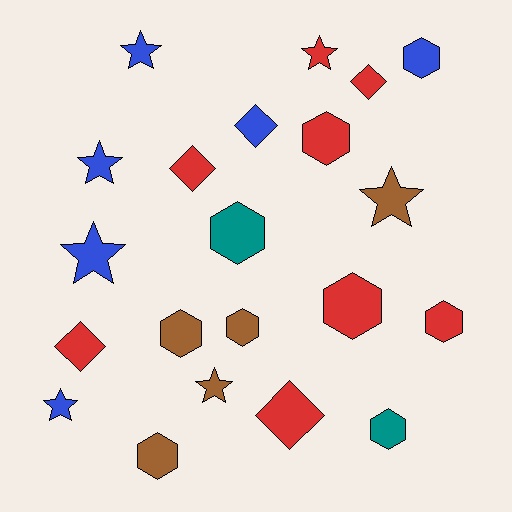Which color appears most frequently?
Red, with 8 objects.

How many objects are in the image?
There are 21 objects.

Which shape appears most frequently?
Hexagon, with 9 objects.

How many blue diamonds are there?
There is 1 blue diamond.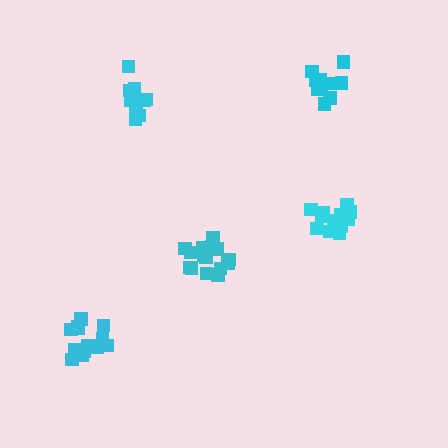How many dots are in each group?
Group 1: 12 dots, Group 2: 16 dots, Group 3: 11 dots, Group 4: 14 dots, Group 5: 14 dots (67 total).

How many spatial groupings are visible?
There are 5 spatial groupings.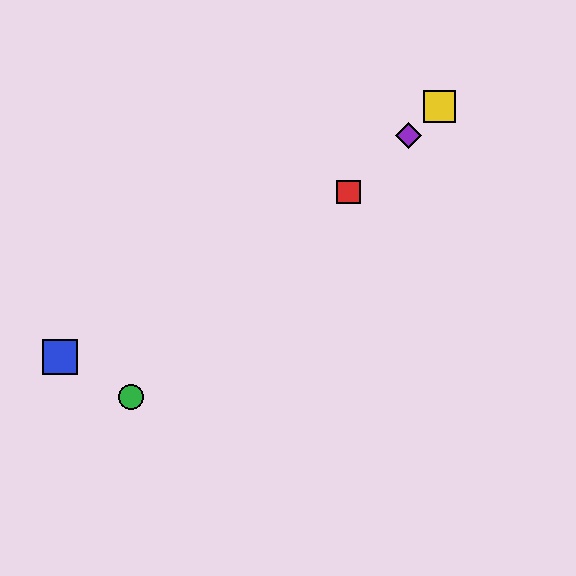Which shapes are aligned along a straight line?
The red square, the green circle, the yellow square, the purple diamond are aligned along a straight line.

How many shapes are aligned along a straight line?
4 shapes (the red square, the green circle, the yellow square, the purple diamond) are aligned along a straight line.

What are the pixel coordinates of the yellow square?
The yellow square is at (439, 107).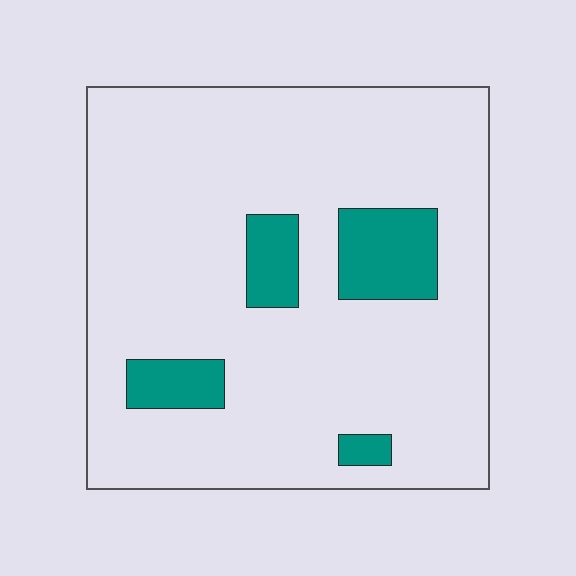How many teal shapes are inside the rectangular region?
4.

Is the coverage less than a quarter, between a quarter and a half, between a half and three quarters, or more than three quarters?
Less than a quarter.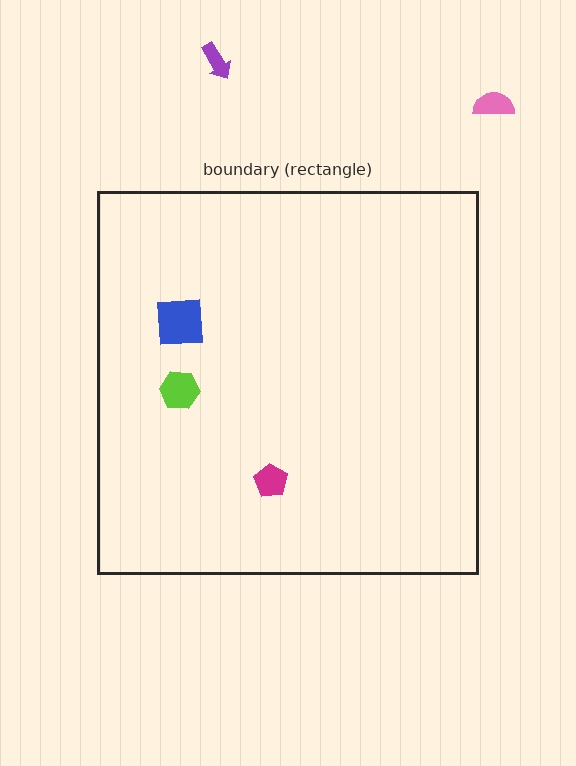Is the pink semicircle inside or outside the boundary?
Outside.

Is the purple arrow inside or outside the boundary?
Outside.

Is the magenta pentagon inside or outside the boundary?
Inside.